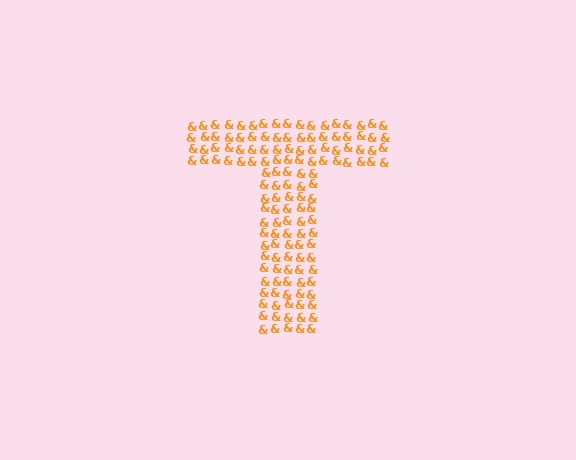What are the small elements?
The small elements are ampersands.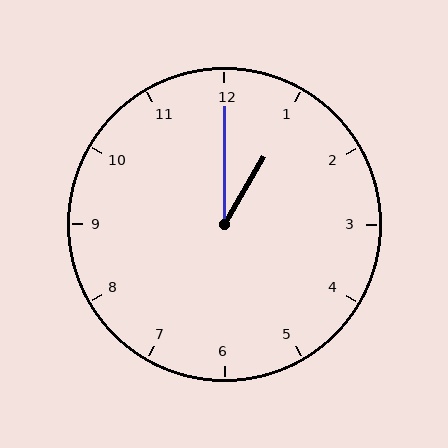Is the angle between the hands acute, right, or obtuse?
It is acute.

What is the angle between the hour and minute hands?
Approximately 30 degrees.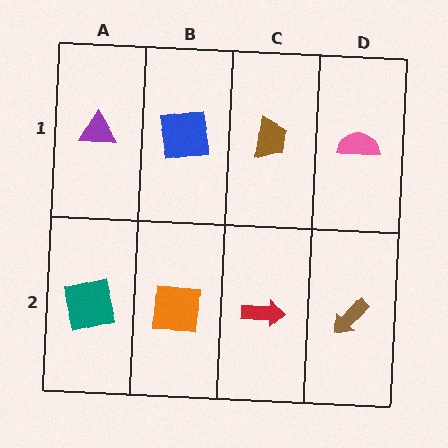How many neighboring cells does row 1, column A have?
2.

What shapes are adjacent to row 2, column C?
A brown trapezoid (row 1, column C), an orange square (row 2, column B), a brown arrow (row 2, column D).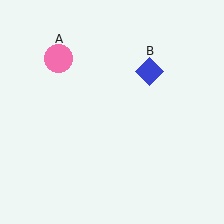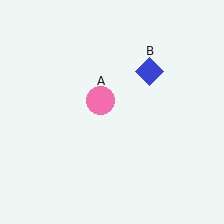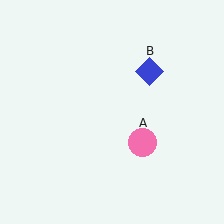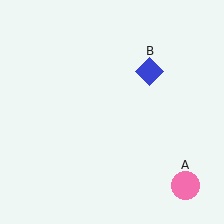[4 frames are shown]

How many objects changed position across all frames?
1 object changed position: pink circle (object A).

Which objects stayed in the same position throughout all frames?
Blue diamond (object B) remained stationary.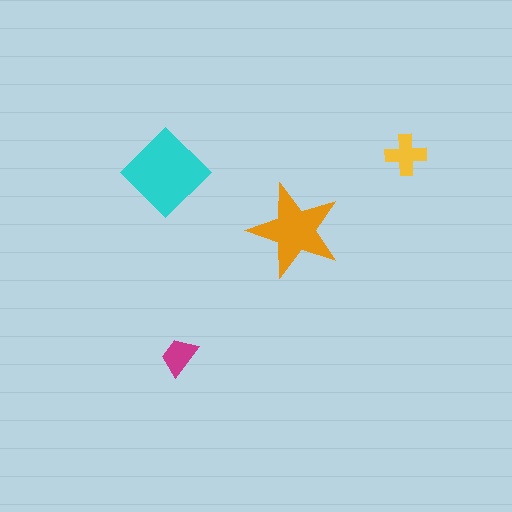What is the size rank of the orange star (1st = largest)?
2nd.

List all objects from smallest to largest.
The magenta trapezoid, the yellow cross, the orange star, the cyan diamond.